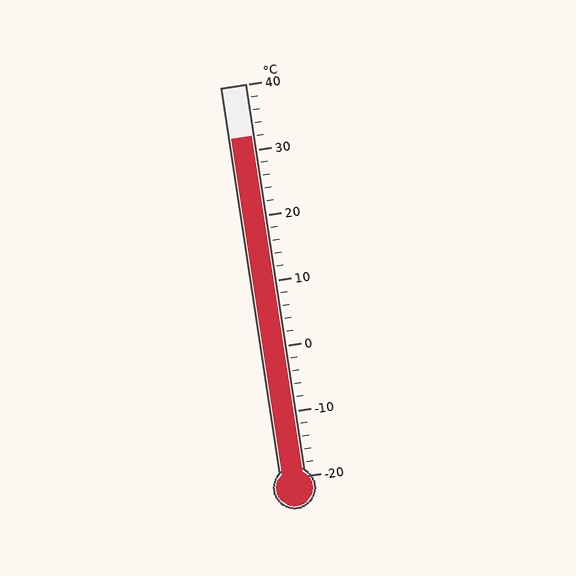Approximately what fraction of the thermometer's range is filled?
The thermometer is filled to approximately 85% of its range.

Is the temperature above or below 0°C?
The temperature is above 0°C.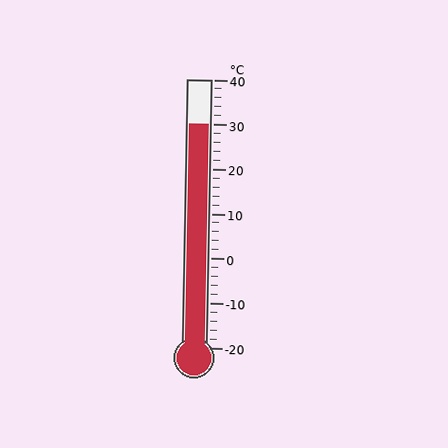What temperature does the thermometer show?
The thermometer shows approximately 30°C.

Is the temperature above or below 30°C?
The temperature is at 30°C.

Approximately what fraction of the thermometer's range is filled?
The thermometer is filled to approximately 85% of its range.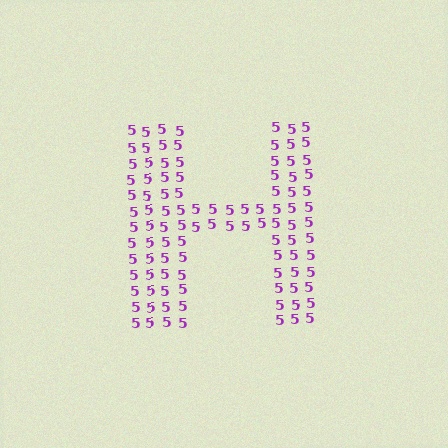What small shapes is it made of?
It is made of small digit 5's.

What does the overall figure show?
The overall figure shows the letter H.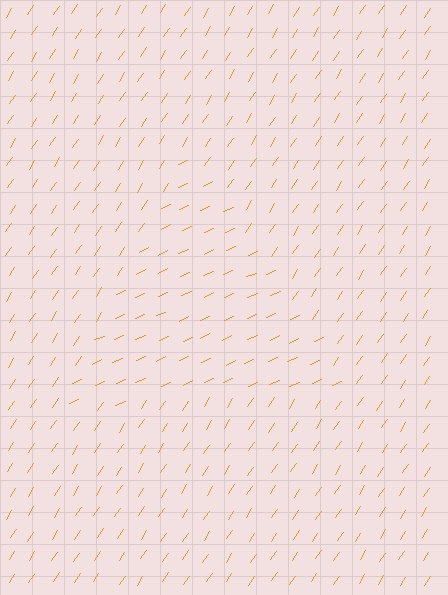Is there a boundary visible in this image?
Yes, there is a texture boundary formed by a change in line orientation.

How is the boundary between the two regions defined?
The boundary is defined purely by a change in line orientation (approximately 32 degrees difference). All lines are the same color and thickness.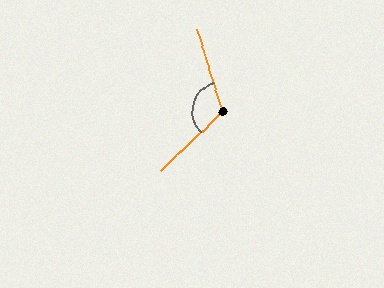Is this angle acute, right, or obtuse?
It is obtuse.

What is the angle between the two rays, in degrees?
Approximately 116 degrees.